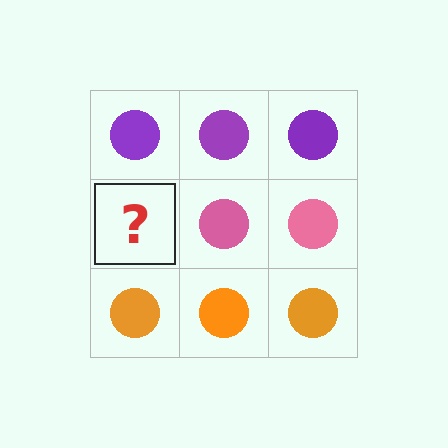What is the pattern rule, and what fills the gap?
The rule is that each row has a consistent color. The gap should be filled with a pink circle.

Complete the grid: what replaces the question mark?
The question mark should be replaced with a pink circle.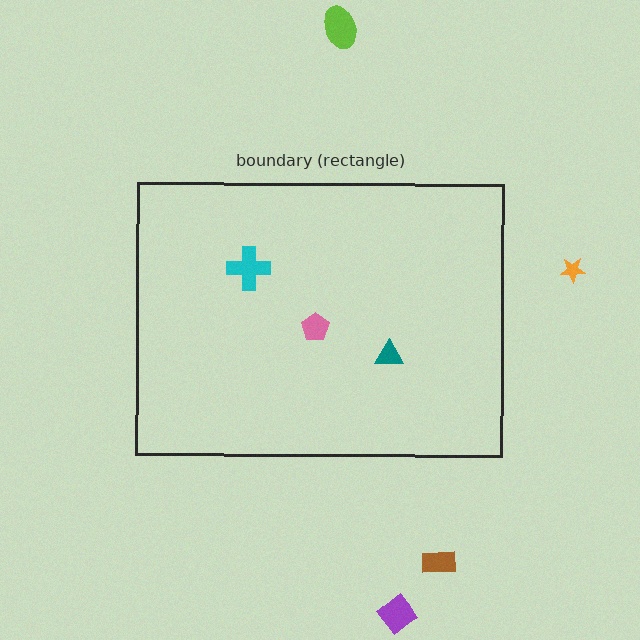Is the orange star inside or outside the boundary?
Outside.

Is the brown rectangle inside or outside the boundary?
Outside.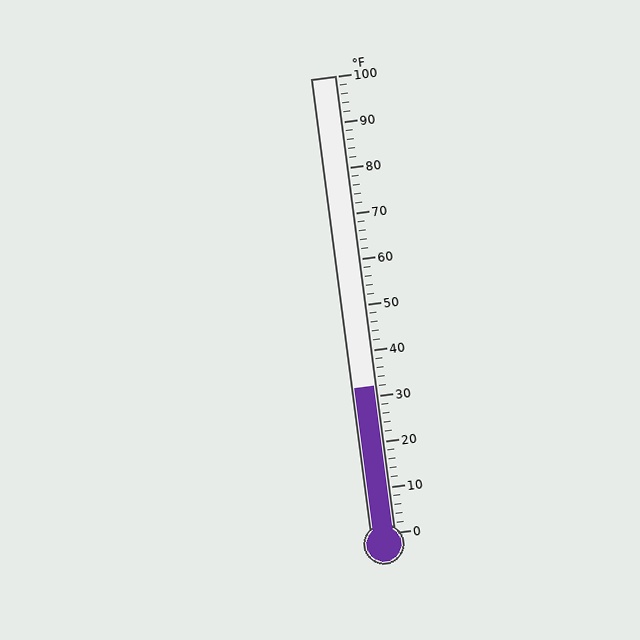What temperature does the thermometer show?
The thermometer shows approximately 32°F.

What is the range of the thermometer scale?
The thermometer scale ranges from 0°F to 100°F.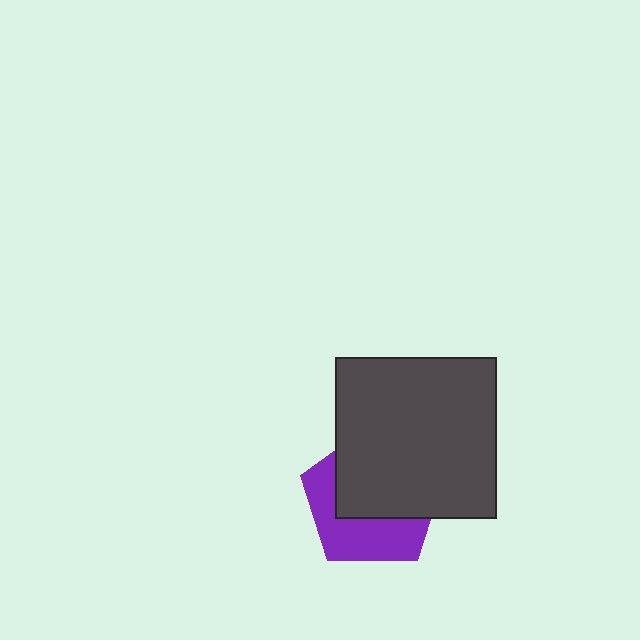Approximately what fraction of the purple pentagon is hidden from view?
Roughly 56% of the purple pentagon is hidden behind the dark gray square.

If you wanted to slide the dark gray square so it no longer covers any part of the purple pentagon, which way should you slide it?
Slide it toward the upper-right — that is the most direct way to separate the two shapes.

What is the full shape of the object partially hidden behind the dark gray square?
The partially hidden object is a purple pentagon.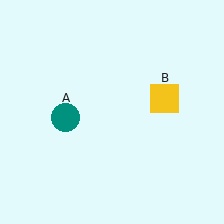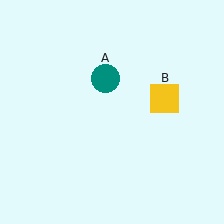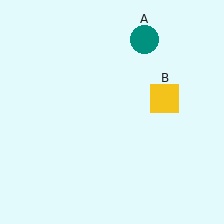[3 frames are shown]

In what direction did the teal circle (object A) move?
The teal circle (object A) moved up and to the right.